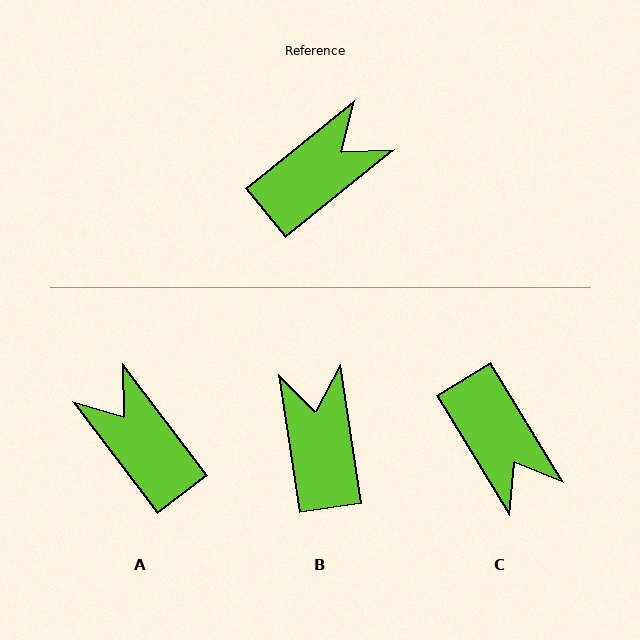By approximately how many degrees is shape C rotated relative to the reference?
Approximately 98 degrees clockwise.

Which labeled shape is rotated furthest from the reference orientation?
C, about 98 degrees away.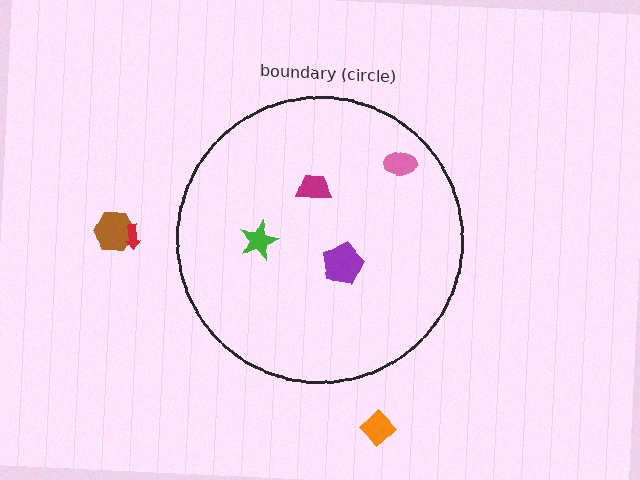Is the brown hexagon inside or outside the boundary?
Outside.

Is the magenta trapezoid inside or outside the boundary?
Inside.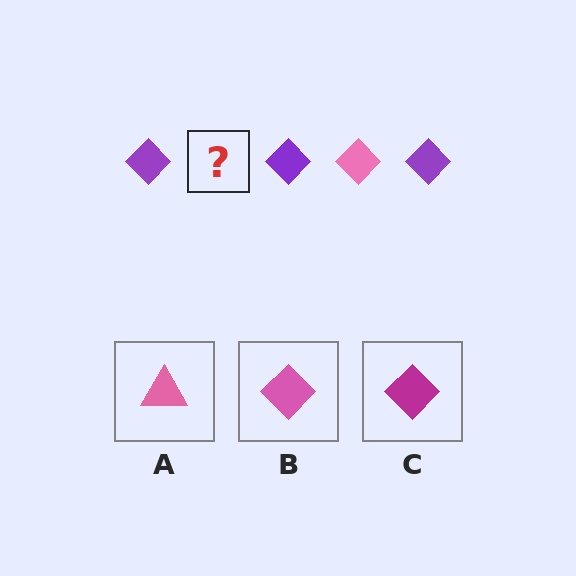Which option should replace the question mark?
Option B.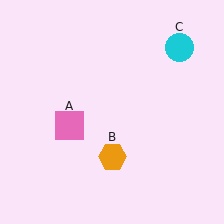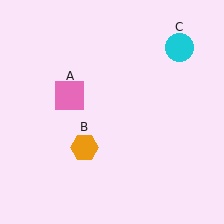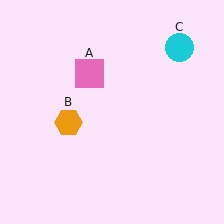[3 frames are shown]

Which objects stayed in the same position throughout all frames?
Cyan circle (object C) remained stationary.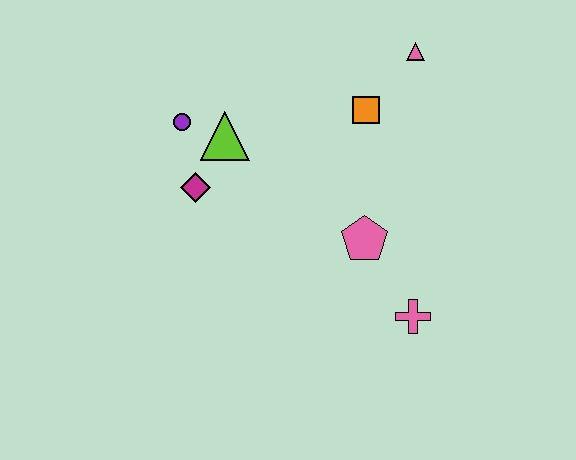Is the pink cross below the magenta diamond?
Yes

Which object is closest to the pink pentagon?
The pink cross is closest to the pink pentagon.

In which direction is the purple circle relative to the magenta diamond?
The purple circle is above the magenta diamond.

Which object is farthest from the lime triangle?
The pink cross is farthest from the lime triangle.